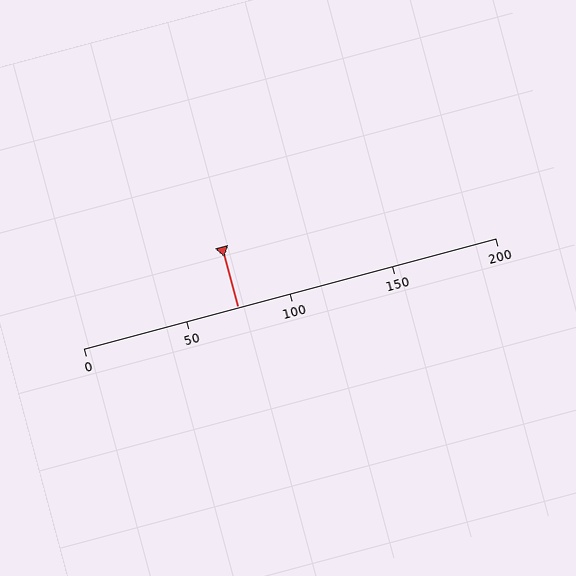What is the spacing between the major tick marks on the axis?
The major ticks are spaced 50 apart.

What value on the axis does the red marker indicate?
The marker indicates approximately 75.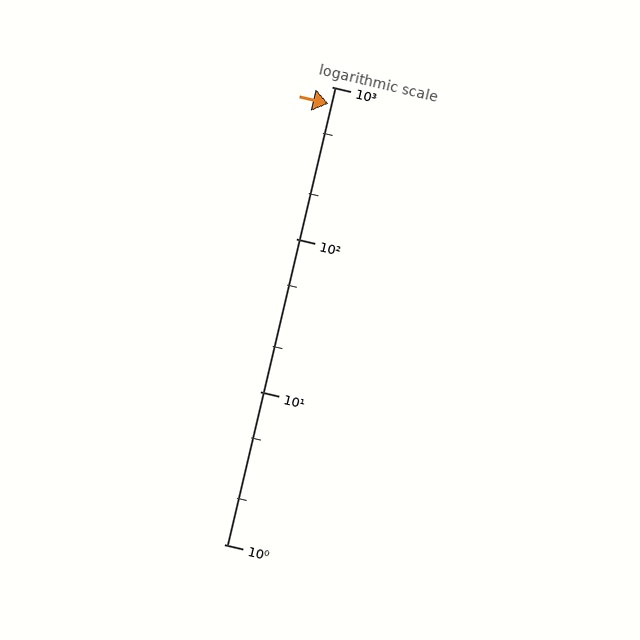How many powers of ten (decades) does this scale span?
The scale spans 3 decades, from 1 to 1000.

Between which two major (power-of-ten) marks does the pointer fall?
The pointer is between 100 and 1000.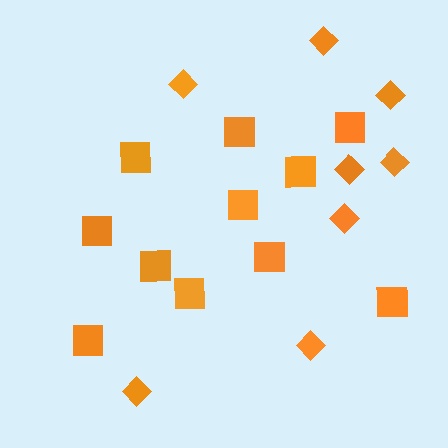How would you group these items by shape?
There are 2 groups: one group of diamonds (8) and one group of squares (11).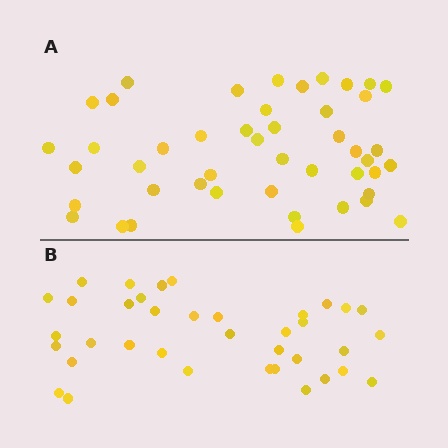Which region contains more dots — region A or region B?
Region A (the top region) has more dots.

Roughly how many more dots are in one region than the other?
Region A has roughly 8 or so more dots than region B.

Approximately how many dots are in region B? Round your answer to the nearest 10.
About 40 dots. (The exact count is 37, which rounds to 40.)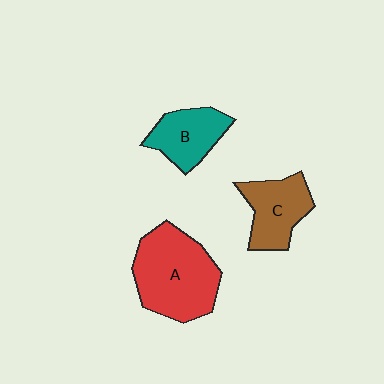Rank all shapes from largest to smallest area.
From largest to smallest: A (red), C (brown), B (teal).